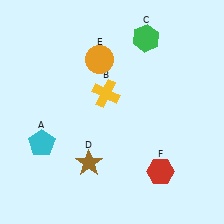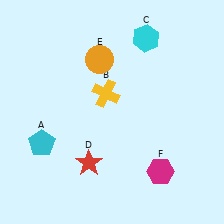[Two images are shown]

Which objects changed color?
C changed from green to cyan. D changed from brown to red. F changed from red to magenta.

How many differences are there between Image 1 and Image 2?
There are 3 differences between the two images.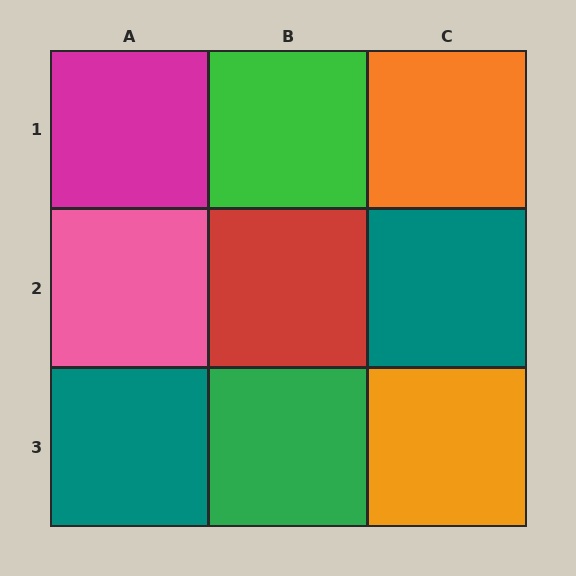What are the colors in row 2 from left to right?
Pink, red, teal.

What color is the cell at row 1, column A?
Magenta.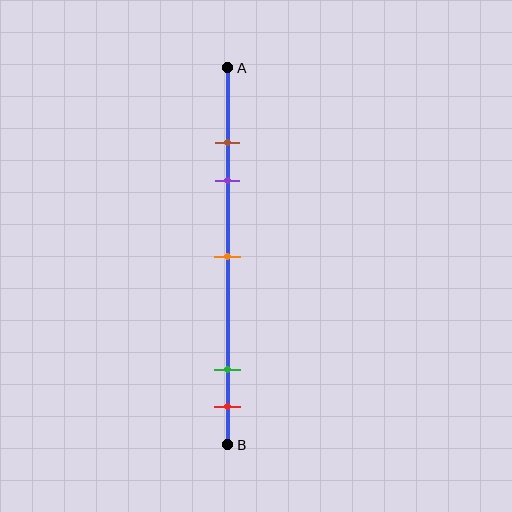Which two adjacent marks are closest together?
The brown and purple marks are the closest adjacent pair.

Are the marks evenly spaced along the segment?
No, the marks are not evenly spaced.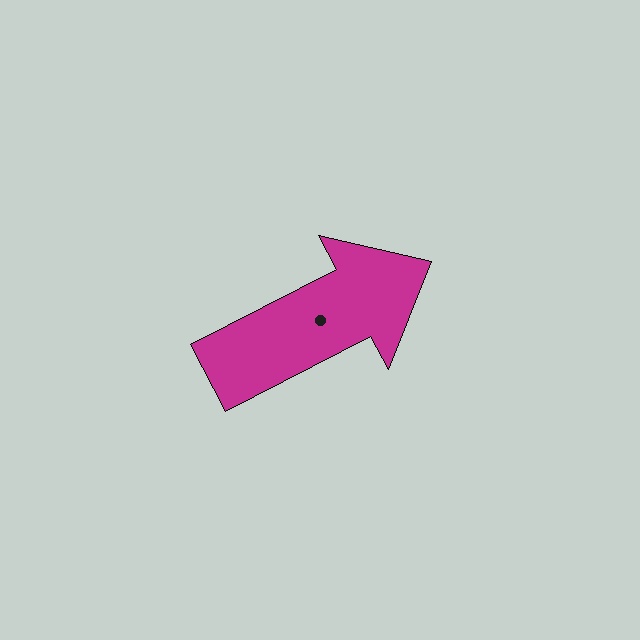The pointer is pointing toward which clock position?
Roughly 2 o'clock.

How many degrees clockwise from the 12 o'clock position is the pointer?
Approximately 62 degrees.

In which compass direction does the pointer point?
Northeast.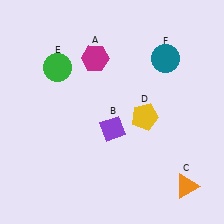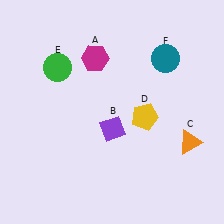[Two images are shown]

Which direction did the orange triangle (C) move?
The orange triangle (C) moved up.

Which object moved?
The orange triangle (C) moved up.